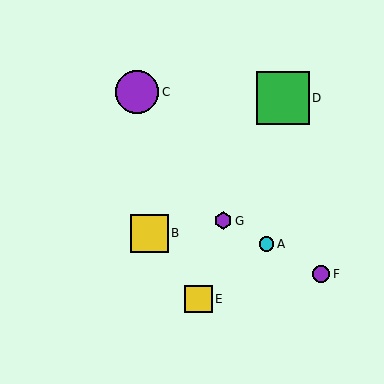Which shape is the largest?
The green square (labeled D) is the largest.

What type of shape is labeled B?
Shape B is a yellow square.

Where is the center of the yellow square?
The center of the yellow square is at (149, 233).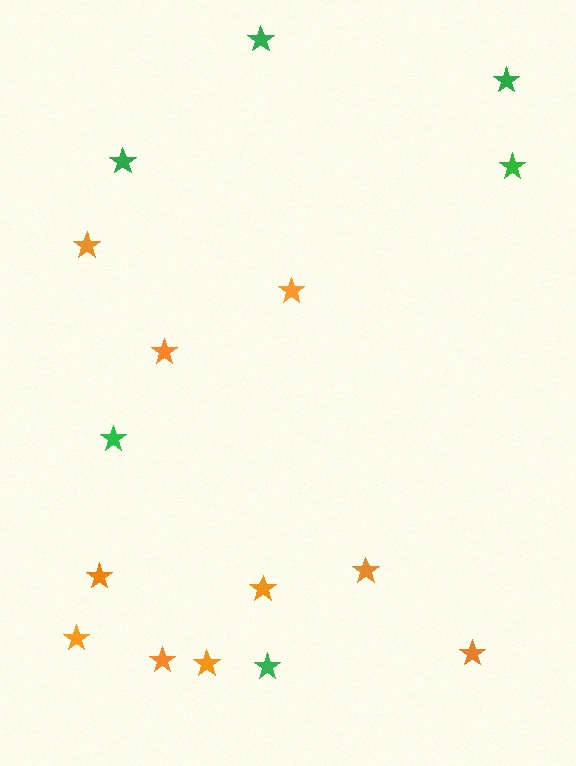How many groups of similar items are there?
There are 2 groups: one group of green stars (6) and one group of orange stars (10).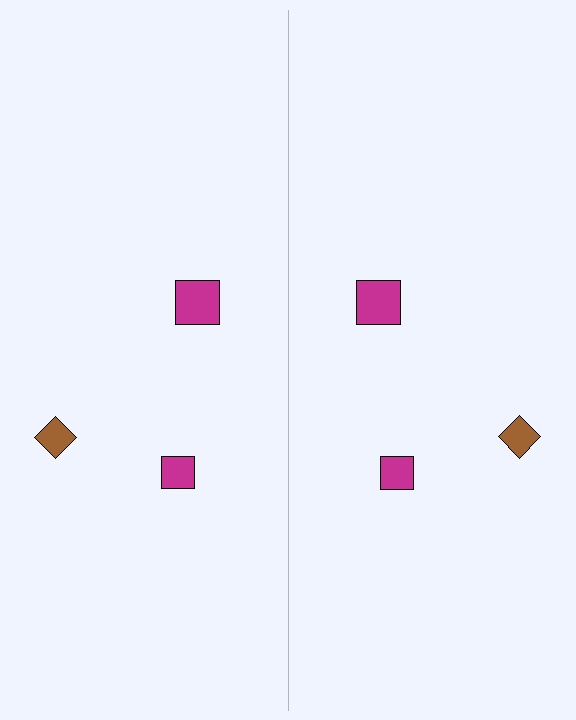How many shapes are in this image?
There are 6 shapes in this image.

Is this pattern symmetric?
Yes, this pattern has bilateral (reflection) symmetry.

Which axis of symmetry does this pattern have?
The pattern has a vertical axis of symmetry running through the center of the image.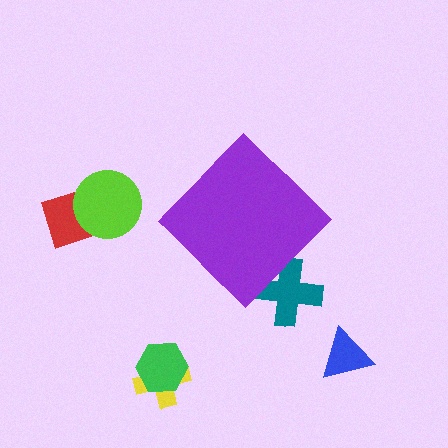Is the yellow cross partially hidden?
No, the yellow cross is fully visible.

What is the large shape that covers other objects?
A purple diamond.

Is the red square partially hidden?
No, the red square is fully visible.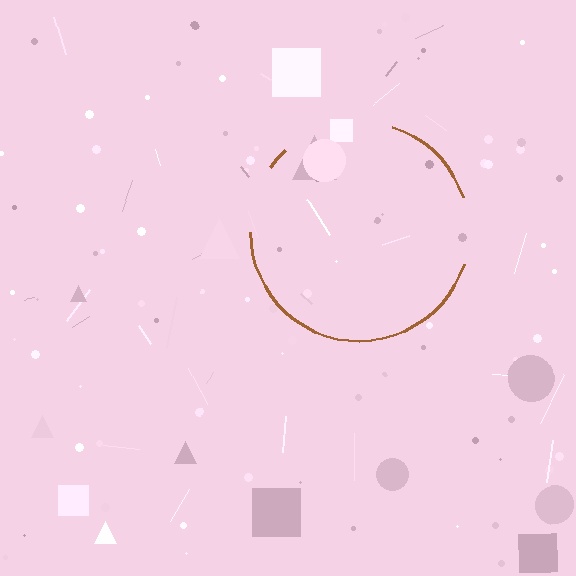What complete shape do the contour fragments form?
The contour fragments form a circle.